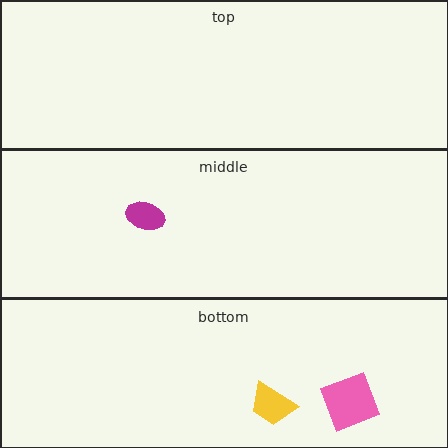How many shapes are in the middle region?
1.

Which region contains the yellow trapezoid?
The bottom region.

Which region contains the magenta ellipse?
The middle region.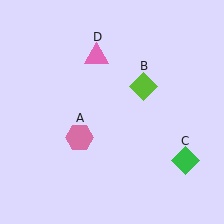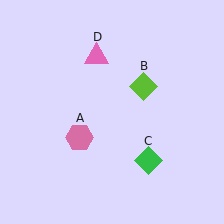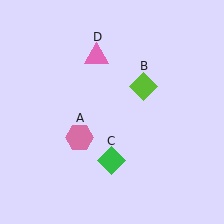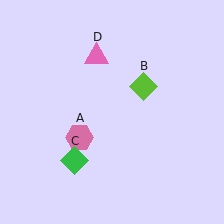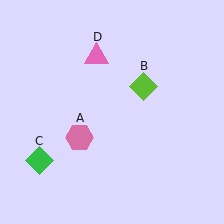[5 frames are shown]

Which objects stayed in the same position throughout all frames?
Pink hexagon (object A) and lime diamond (object B) and pink triangle (object D) remained stationary.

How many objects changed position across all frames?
1 object changed position: green diamond (object C).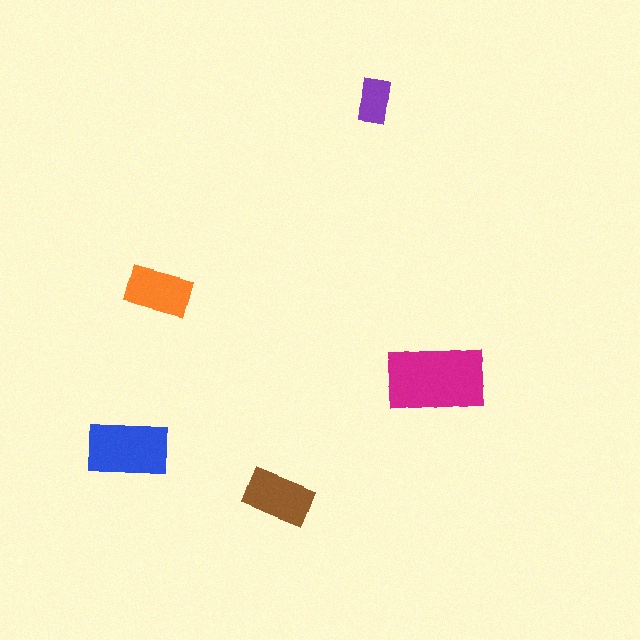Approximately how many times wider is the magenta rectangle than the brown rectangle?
About 1.5 times wider.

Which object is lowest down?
The brown rectangle is bottommost.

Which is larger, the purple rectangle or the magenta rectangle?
The magenta one.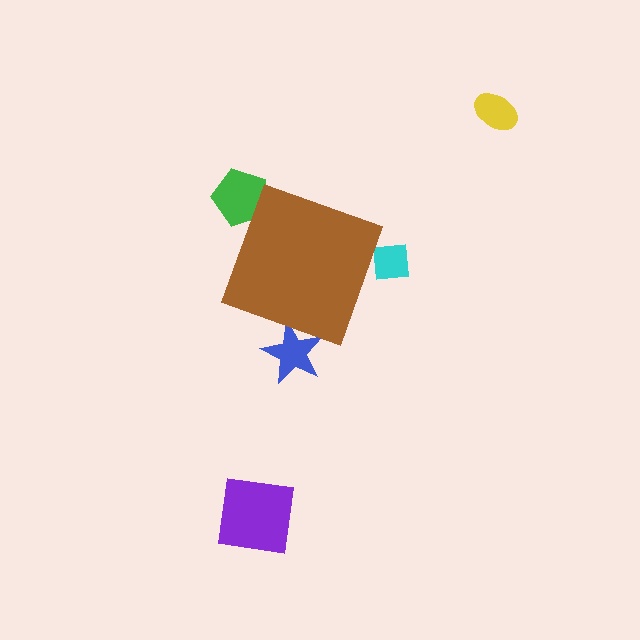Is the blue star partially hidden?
Yes, the blue star is partially hidden behind the brown diamond.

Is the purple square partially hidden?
No, the purple square is fully visible.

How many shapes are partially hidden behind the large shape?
3 shapes are partially hidden.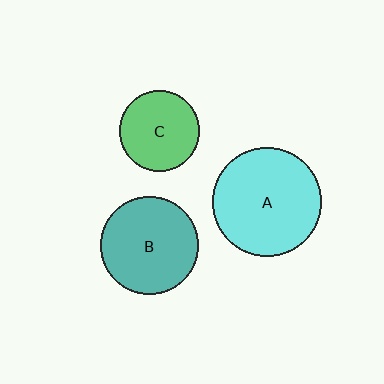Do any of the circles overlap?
No, none of the circles overlap.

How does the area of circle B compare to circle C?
Approximately 1.5 times.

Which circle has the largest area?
Circle A (cyan).